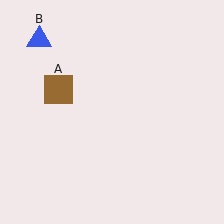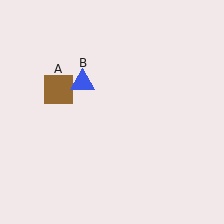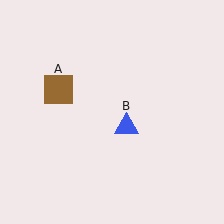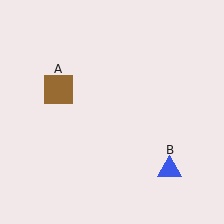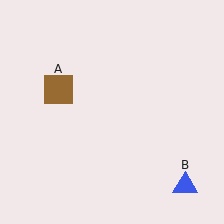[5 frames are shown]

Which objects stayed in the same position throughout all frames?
Brown square (object A) remained stationary.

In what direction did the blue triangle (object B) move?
The blue triangle (object B) moved down and to the right.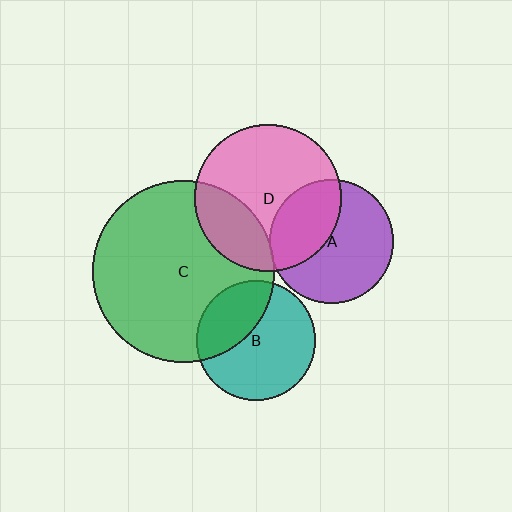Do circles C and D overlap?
Yes.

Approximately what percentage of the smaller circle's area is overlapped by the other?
Approximately 25%.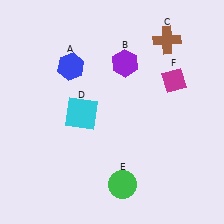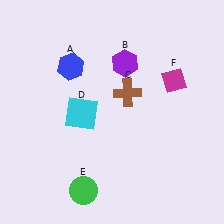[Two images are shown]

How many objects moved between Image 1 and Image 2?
2 objects moved between the two images.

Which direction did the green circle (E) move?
The green circle (E) moved left.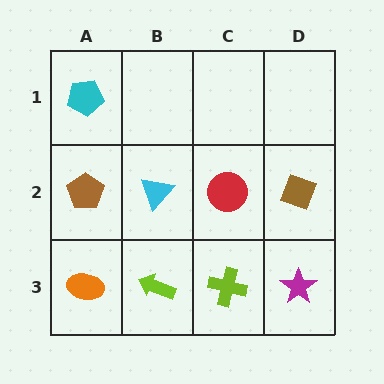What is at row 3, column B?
A lime arrow.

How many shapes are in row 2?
4 shapes.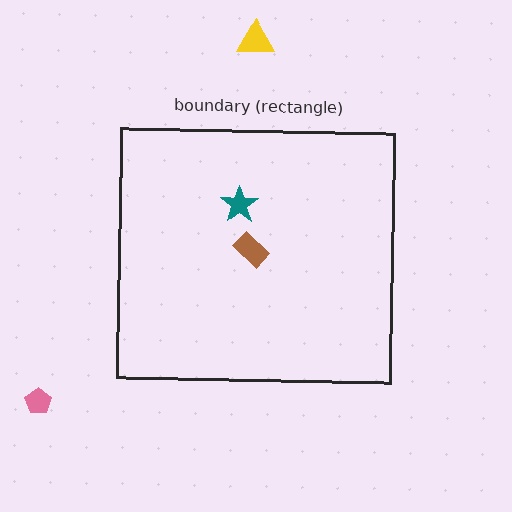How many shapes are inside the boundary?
2 inside, 2 outside.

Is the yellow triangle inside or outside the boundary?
Outside.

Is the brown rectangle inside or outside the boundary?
Inside.